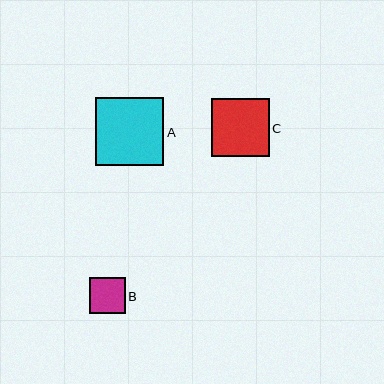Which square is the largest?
Square A is the largest with a size of approximately 68 pixels.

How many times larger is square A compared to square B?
Square A is approximately 1.9 times the size of square B.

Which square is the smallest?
Square B is the smallest with a size of approximately 36 pixels.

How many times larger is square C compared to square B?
Square C is approximately 1.6 times the size of square B.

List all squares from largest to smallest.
From largest to smallest: A, C, B.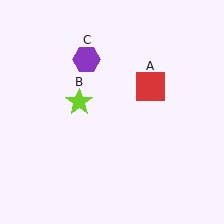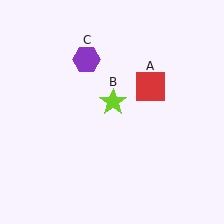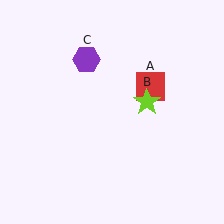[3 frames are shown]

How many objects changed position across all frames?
1 object changed position: lime star (object B).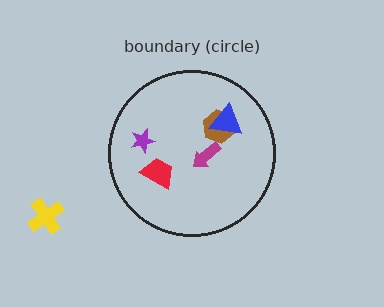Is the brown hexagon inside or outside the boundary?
Inside.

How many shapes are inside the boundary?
5 inside, 1 outside.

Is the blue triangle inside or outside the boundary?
Inside.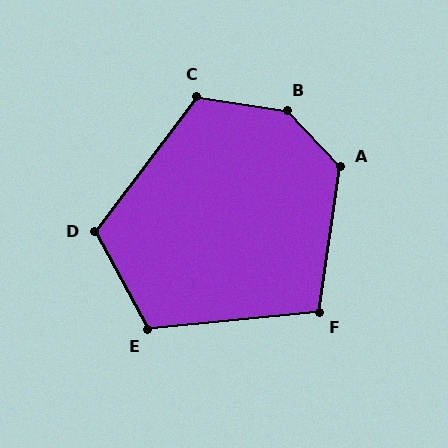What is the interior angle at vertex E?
Approximately 113 degrees (obtuse).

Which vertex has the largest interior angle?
B, at approximately 142 degrees.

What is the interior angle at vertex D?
Approximately 114 degrees (obtuse).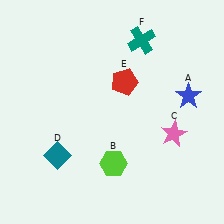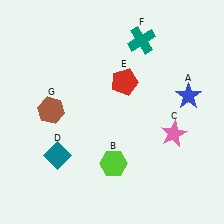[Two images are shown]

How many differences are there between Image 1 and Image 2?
There is 1 difference between the two images.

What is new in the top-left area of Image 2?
A brown hexagon (G) was added in the top-left area of Image 2.